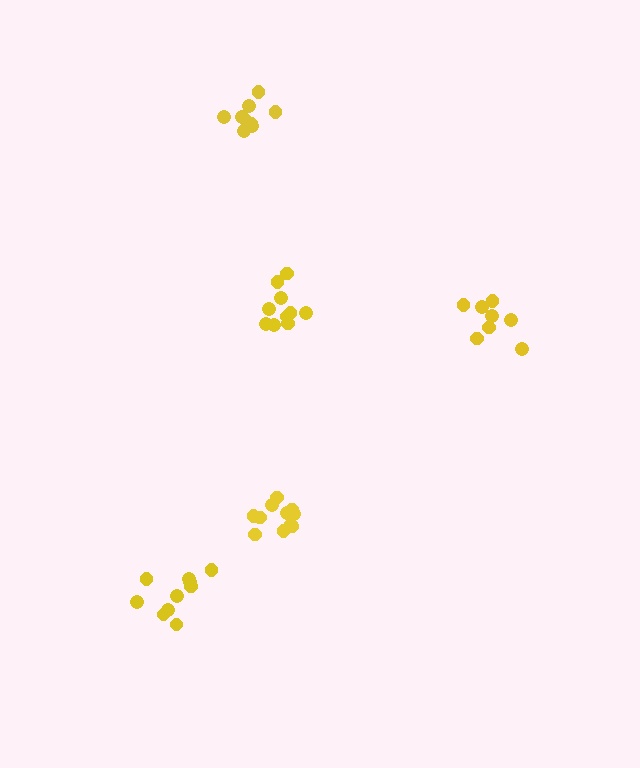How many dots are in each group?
Group 1: 8 dots, Group 2: 10 dots, Group 3: 11 dots, Group 4: 10 dots, Group 5: 10 dots (49 total).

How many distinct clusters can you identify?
There are 5 distinct clusters.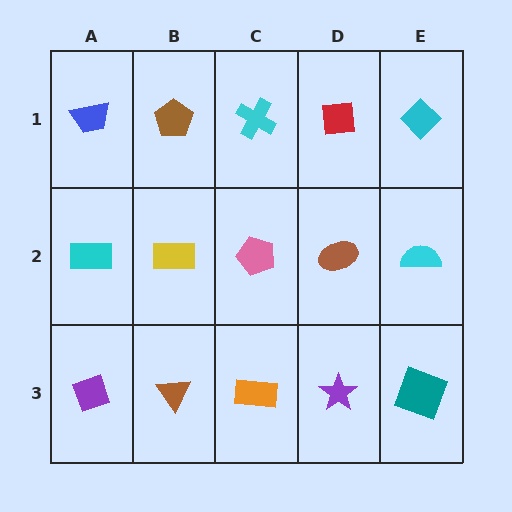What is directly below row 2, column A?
A purple diamond.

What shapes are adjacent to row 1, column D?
A brown ellipse (row 2, column D), a cyan cross (row 1, column C), a cyan diamond (row 1, column E).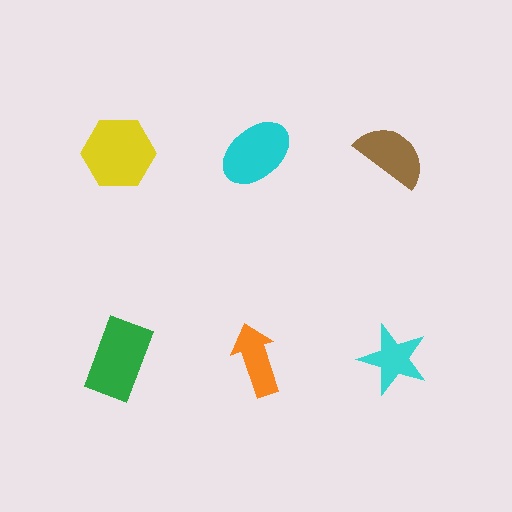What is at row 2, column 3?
A cyan star.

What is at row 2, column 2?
An orange arrow.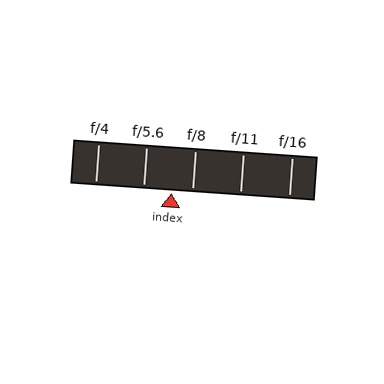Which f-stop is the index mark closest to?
The index mark is closest to f/8.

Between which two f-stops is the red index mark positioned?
The index mark is between f/5.6 and f/8.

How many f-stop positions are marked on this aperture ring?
There are 5 f-stop positions marked.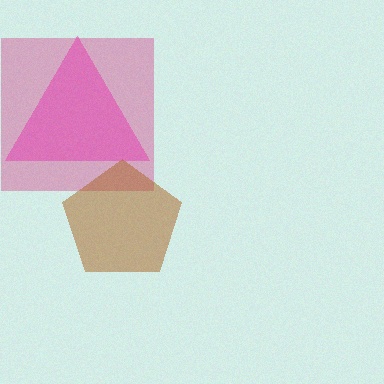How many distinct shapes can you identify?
There are 3 distinct shapes: a magenta square, a pink triangle, a brown pentagon.